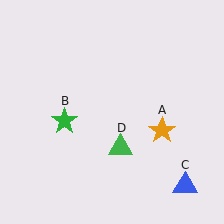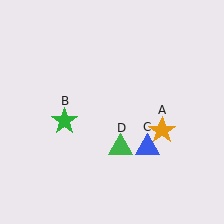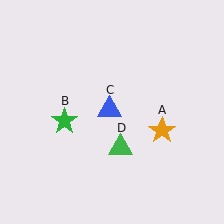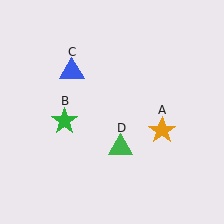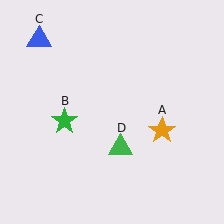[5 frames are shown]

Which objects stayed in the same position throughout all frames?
Orange star (object A) and green star (object B) and green triangle (object D) remained stationary.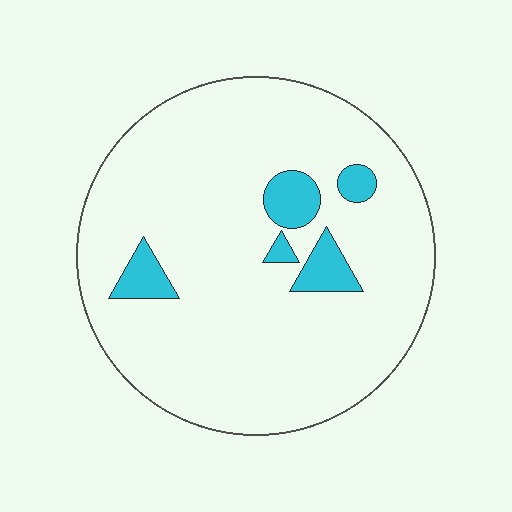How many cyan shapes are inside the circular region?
5.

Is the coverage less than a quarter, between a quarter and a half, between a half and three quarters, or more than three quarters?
Less than a quarter.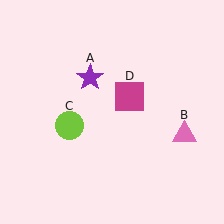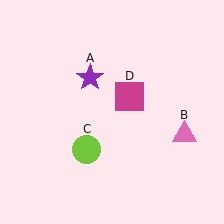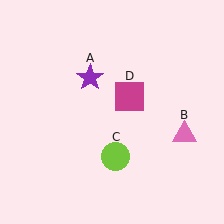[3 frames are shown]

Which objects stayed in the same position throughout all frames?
Purple star (object A) and pink triangle (object B) and magenta square (object D) remained stationary.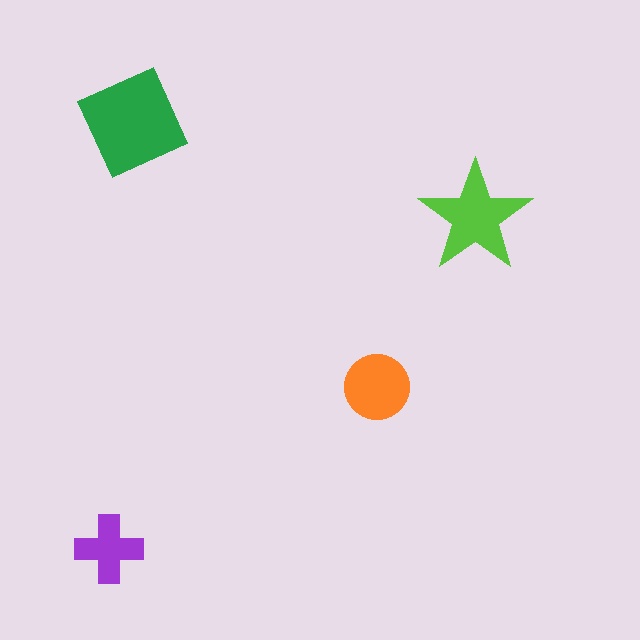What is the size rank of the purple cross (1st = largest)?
4th.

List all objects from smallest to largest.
The purple cross, the orange circle, the lime star, the green square.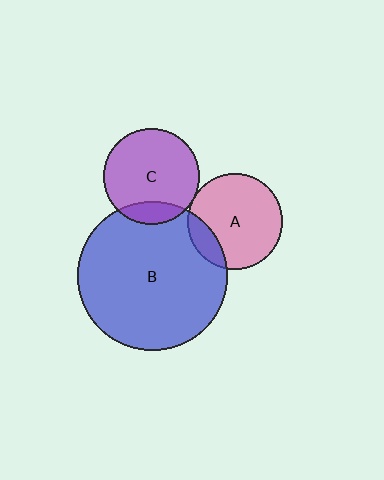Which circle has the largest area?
Circle B (blue).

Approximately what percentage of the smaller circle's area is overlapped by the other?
Approximately 5%.